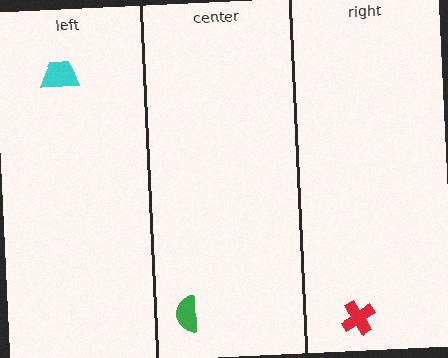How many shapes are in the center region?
1.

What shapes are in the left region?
The cyan trapezoid.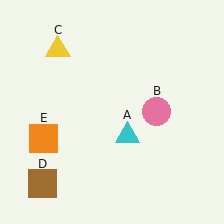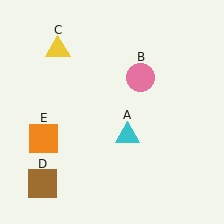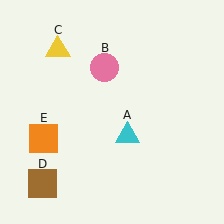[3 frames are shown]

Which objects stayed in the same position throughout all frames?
Cyan triangle (object A) and yellow triangle (object C) and brown square (object D) and orange square (object E) remained stationary.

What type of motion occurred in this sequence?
The pink circle (object B) rotated counterclockwise around the center of the scene.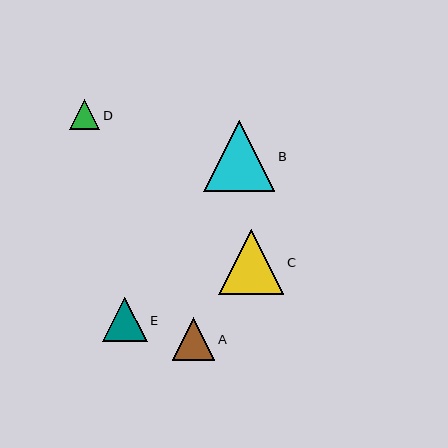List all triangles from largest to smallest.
From largest to smallest: B, C, E, A, D.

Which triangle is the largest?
Triangle B is the largest with a size of approximately 71 pixels.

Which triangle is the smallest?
Triangle D is the smallest with a size of approximately 30 pixels.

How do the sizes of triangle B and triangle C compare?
Triangle B and triangle C are approximately the same size.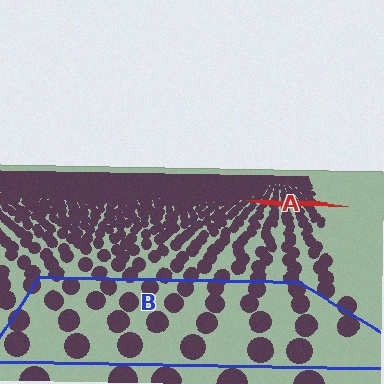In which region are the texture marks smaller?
The texture marks are smaller in region A, because it is farther away.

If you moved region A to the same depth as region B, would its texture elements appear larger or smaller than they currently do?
They would appear larger. At a closer depth, the same texture elements are projected at a bigger on-screen size.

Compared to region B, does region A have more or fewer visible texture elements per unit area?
Region A has more texture elements per unit area — they are packed more densely because it is farther away.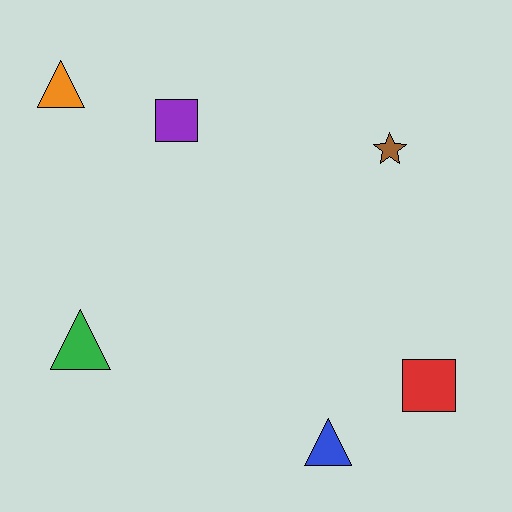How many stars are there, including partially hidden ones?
There is 1 star.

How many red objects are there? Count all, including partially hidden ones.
There is 1 red object.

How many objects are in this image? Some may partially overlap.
There are 6 objects.